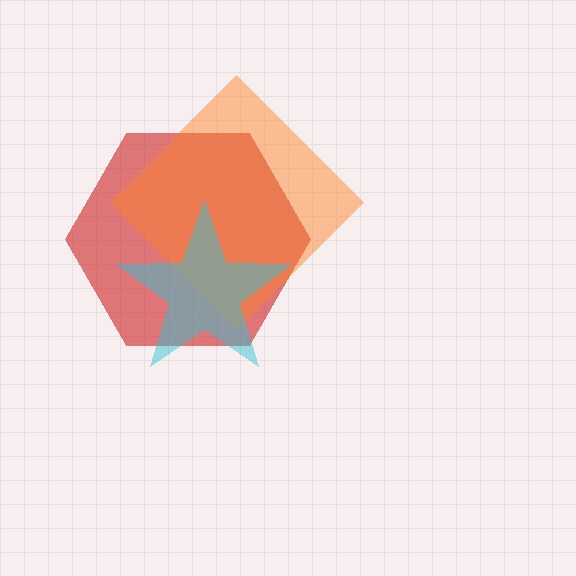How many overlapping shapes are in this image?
There are 3 overlapping shapes in the image.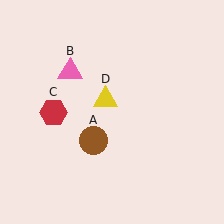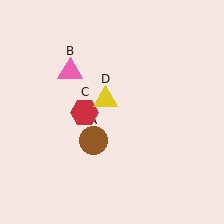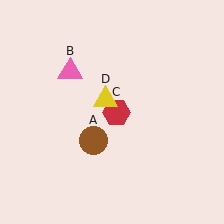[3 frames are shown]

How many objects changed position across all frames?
1 object changed position: red hexagon (object C).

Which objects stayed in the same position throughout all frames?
Brown circle (object A) and pink triangle (object B) and yellow triangle (object D) remained stationary.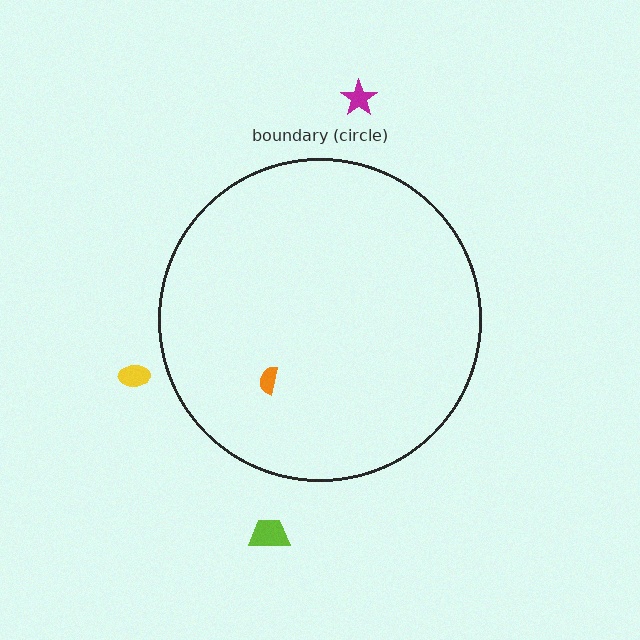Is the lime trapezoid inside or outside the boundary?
Outside.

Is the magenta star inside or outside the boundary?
Outside.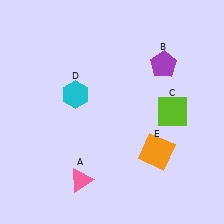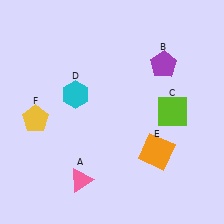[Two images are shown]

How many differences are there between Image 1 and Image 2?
There is 1 difference between the two images.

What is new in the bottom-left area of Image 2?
A yellow pentagon (F) was added in the bottom-left area of Image 2.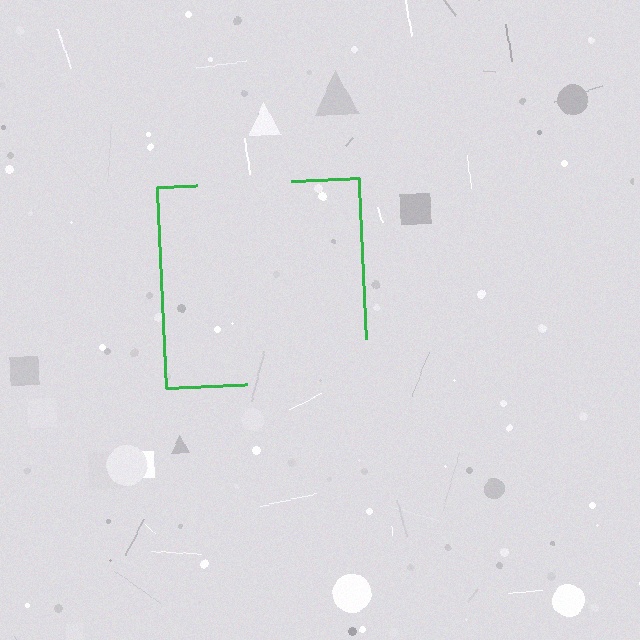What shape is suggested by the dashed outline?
The dashed outline suggests a square.